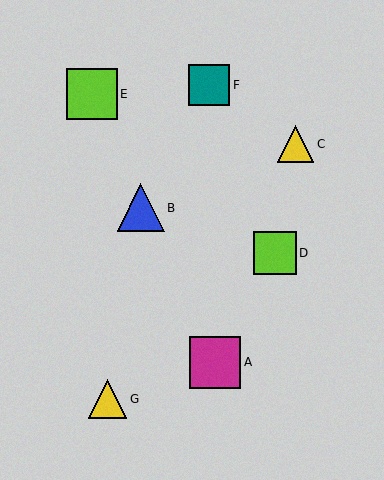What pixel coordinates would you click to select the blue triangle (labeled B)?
Click at (141, 208) to select the blue triangle B.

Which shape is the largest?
The magenta square (labeled A) is the largest.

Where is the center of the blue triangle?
The center of the blue triangle is at (141, 208).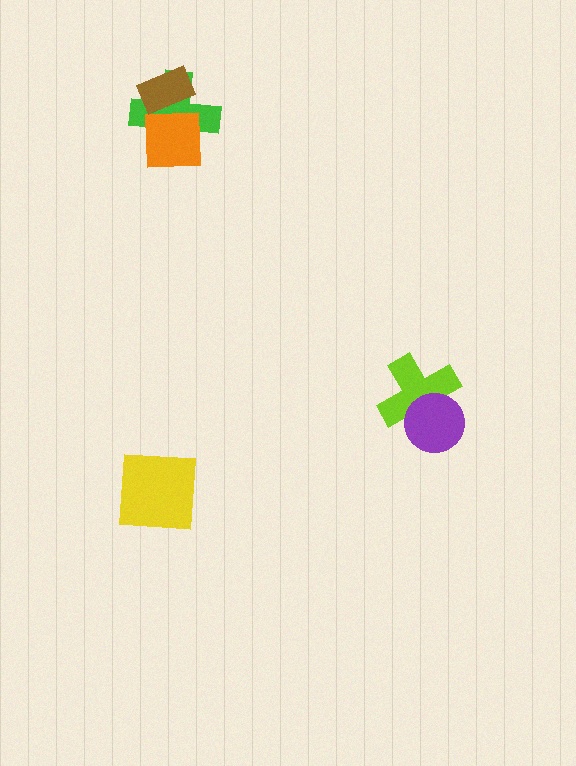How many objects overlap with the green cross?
2 objects overlap with the green cross.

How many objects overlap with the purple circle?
1 object overlaps with the purple circle.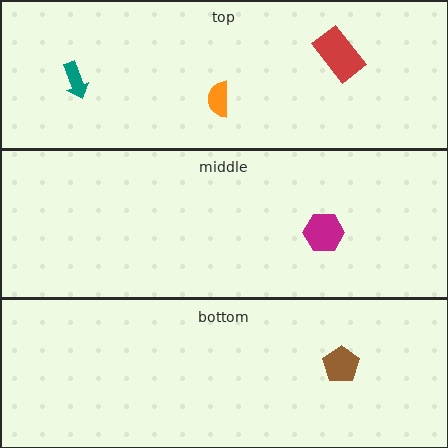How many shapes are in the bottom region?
1.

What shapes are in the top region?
The teal arrow, the red rectangle, the orange semicircle.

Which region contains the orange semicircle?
The top region.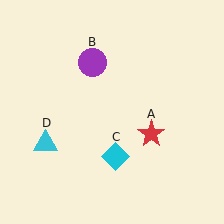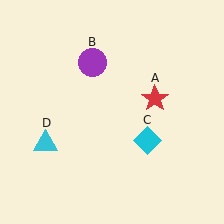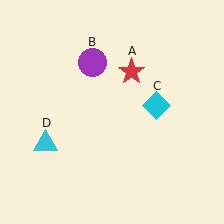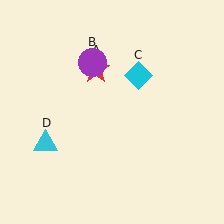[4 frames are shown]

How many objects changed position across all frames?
2 objects changed position: red star (object A), cyan diamond (object C).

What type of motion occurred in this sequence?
The red star (object A), cyan diamond (object C) rotated counterclockwise around the center of the scene.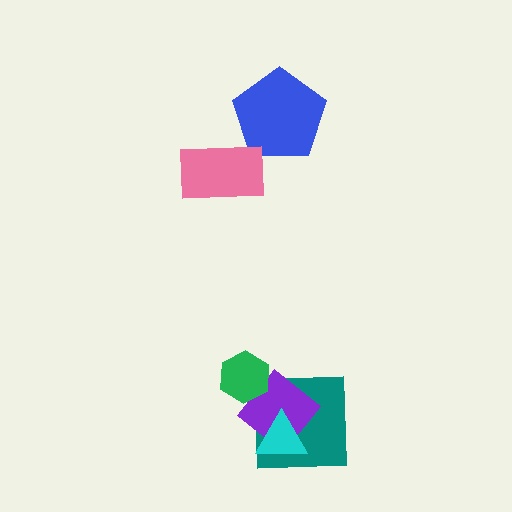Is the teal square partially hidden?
Yes, it is partially covered by another shape.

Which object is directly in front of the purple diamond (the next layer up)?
The cyan triangle is directly in front of the purple diamond.